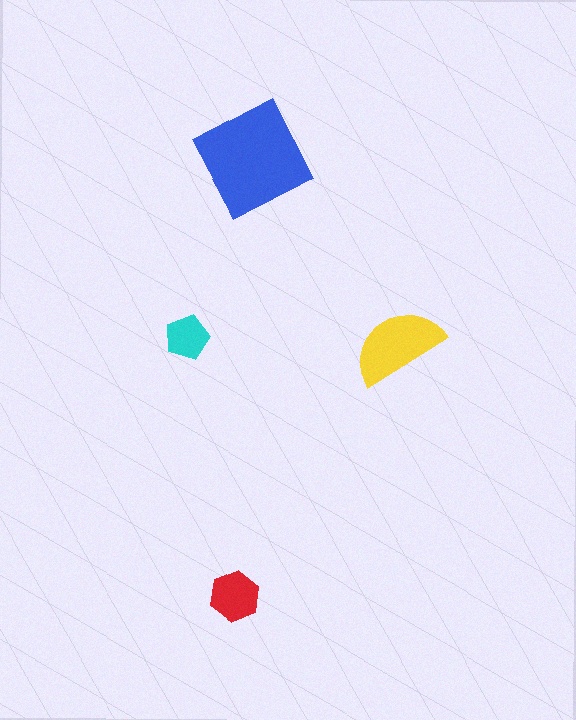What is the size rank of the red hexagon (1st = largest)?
3rd.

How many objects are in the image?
There are 4 objects in the image.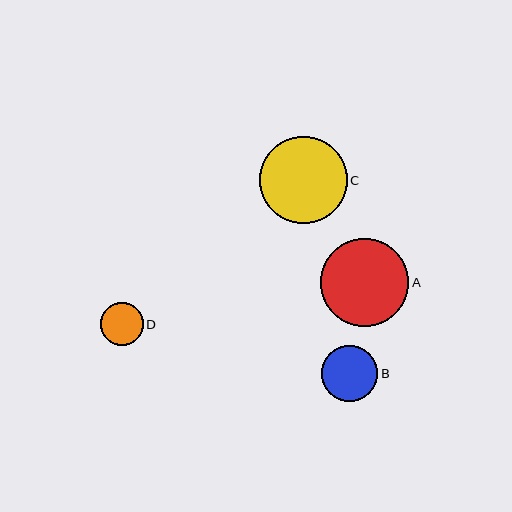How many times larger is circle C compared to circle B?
Circle C is approximately 1.6 times the size of circle B.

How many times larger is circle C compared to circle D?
Circle C is approximately 2.0 times the size of circle D.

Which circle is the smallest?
Circle D is the smallest with a size of approximately 43 pixels.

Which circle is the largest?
Circle A is the largest with a size of approximately 88 pixels.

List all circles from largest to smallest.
From largest to smallest: A, C, B, D.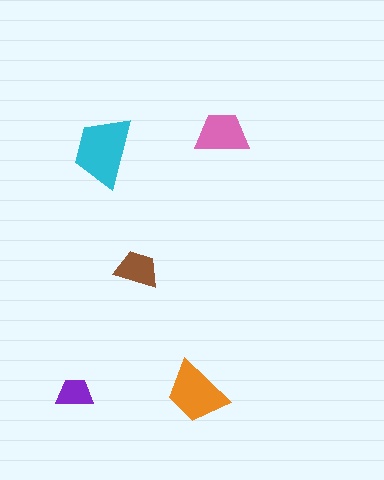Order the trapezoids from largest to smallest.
the cyan one, the orange one, the pink one, the brown one, the purple one.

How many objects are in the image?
There are 5 objects in the image.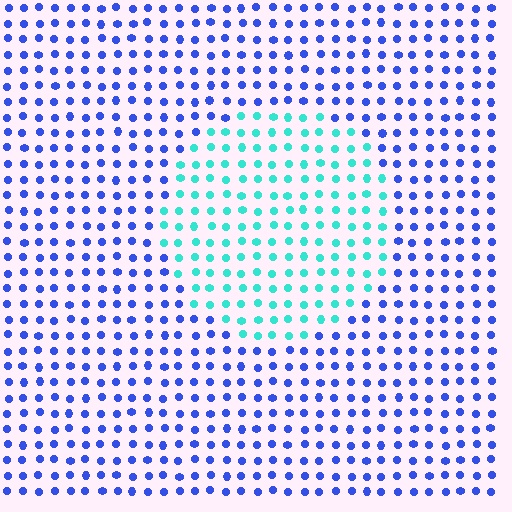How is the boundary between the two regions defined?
The boundary is defined purely by a slight shift in hue (about 58 degrees). Spacing, size, and orientation are identical on both sides.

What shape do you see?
I see a circle.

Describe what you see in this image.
The image is filled with small blue elements in a uniform arrangement. A circle-shaped region is visible where the elements are tinted to a slightly different hue, forming a subtle color boundary.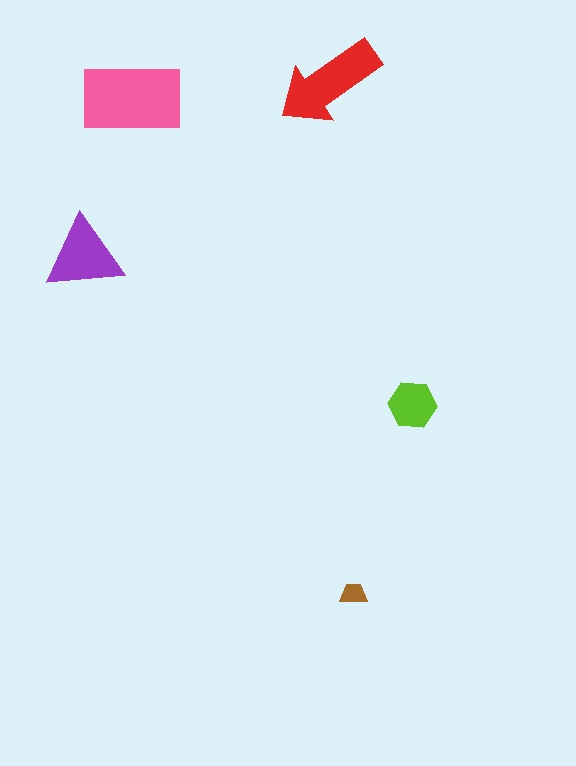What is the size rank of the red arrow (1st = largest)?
2nd.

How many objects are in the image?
There are 5 objects in the image.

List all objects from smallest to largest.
The brown trapezoid, the lime hexagon, the purple triangle, the red arrow, the pink rectangle.